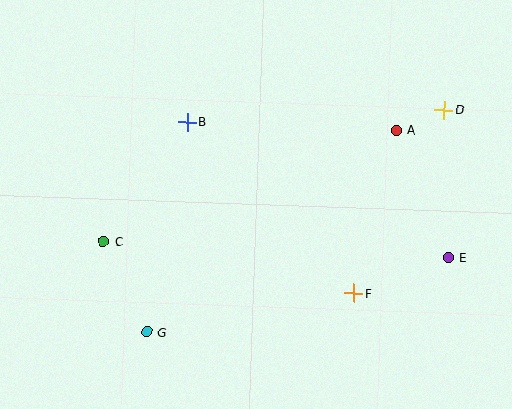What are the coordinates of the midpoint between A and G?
The midpoint between A and G is at (271, 231).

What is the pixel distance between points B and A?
The distance between B and A is 209 pixels.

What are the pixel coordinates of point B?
Point B is at (187, 122).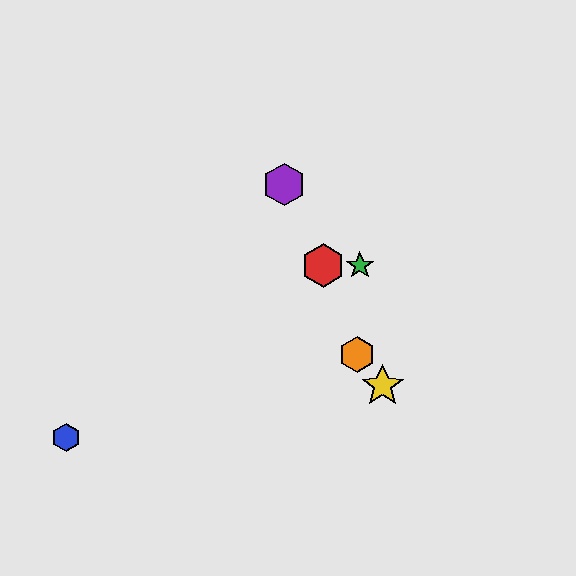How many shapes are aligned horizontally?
2 shapes (the red hexagon, the green star) are aligned horizontally.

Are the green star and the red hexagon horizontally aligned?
Yes, both are at y≈266.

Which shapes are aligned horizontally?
The red hexagon, the green star are aligned horizontally.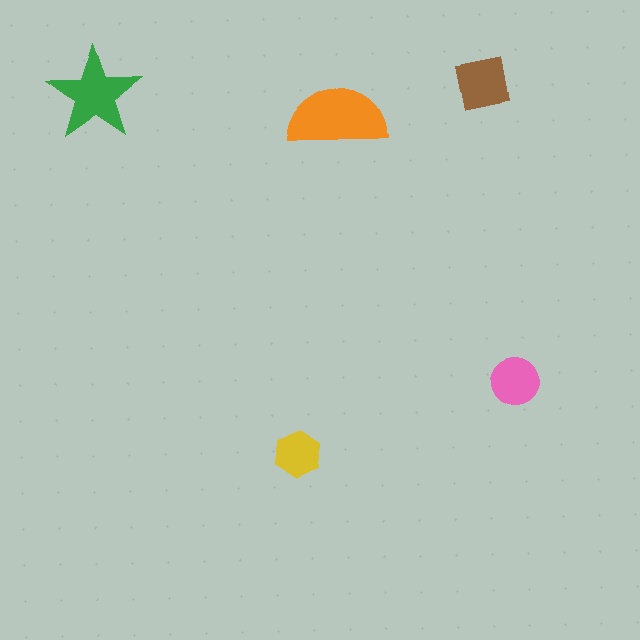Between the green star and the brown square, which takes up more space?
The green star.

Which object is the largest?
The orange semicircle.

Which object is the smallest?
The yellow hexagon.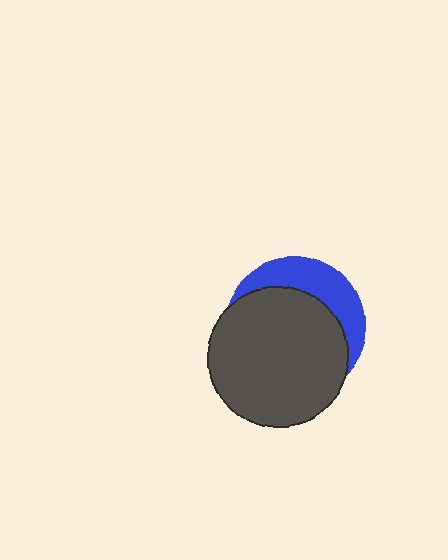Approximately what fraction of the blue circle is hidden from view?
Roughly 70% of the blue circle is hidden behind the dark gray circle.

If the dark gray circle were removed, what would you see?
You would see the complete blue circle.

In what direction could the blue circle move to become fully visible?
The blue circle could move toward the upper-right. That would shift it out from behind the dark gray circle entirely.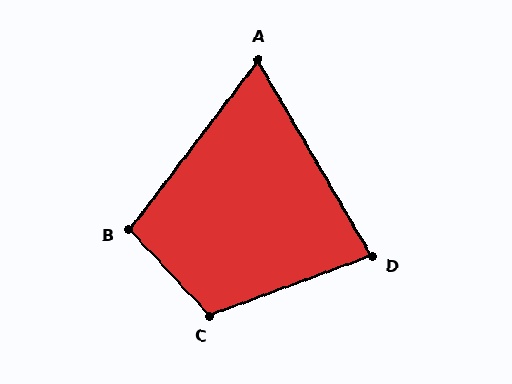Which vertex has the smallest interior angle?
A, at approximately 67 degrees.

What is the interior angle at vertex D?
Approximately 80 degrees (acute).